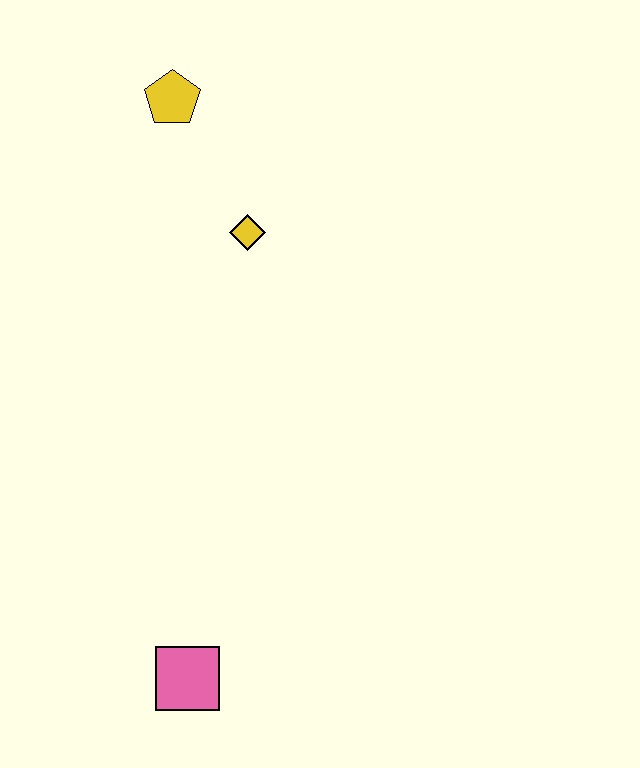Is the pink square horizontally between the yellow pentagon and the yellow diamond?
Yes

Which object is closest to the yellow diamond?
The yellow pentagon is closest to the yellow diamond.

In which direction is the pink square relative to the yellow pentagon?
The pink square is below the yellow pentagon.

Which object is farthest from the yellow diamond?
The pink square is farthest from the yellow diamond.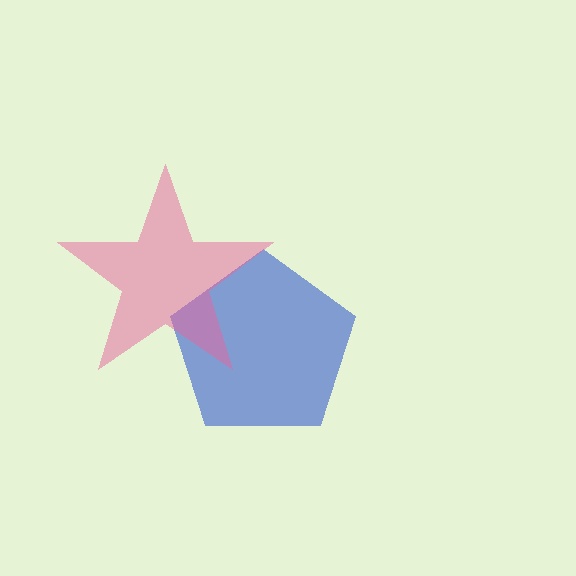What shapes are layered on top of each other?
The layered shapes are: a blue pentagon, a pink star.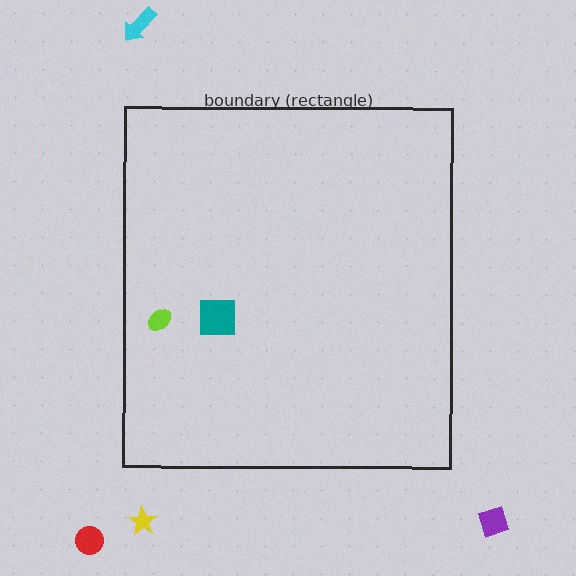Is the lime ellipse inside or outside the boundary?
Inside.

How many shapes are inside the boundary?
2 inside, 4 outside.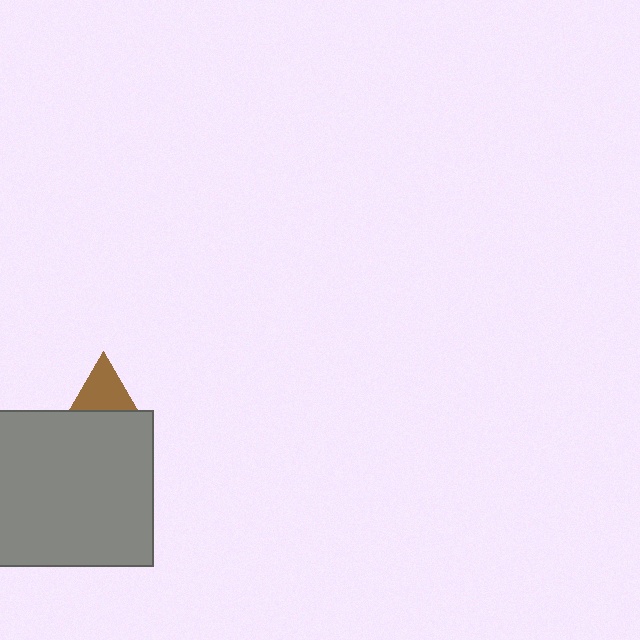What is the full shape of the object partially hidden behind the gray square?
The partially hidden object is a brown triangle.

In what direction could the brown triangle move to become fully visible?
The brown triangle could move up. That would shift it out from behind the gray square entirely.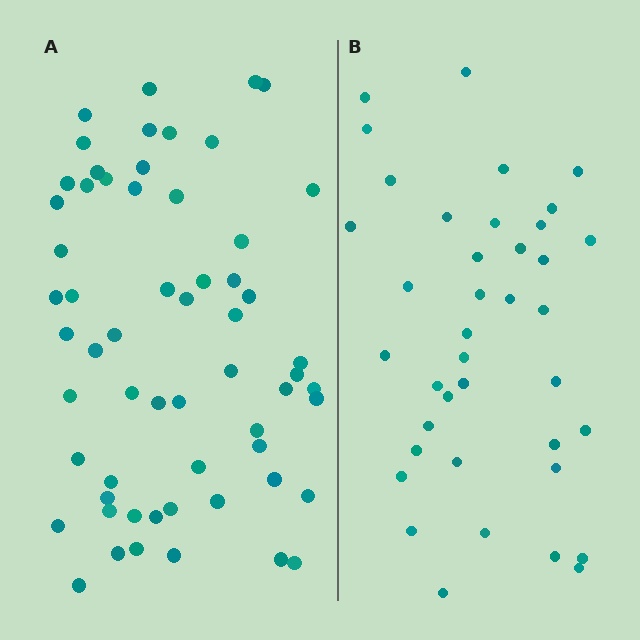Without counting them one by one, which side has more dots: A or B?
Region A (the left region) has more dots.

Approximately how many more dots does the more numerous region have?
Region A has approximately 20 more dots than region B.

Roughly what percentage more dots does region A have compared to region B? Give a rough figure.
About 55% more.